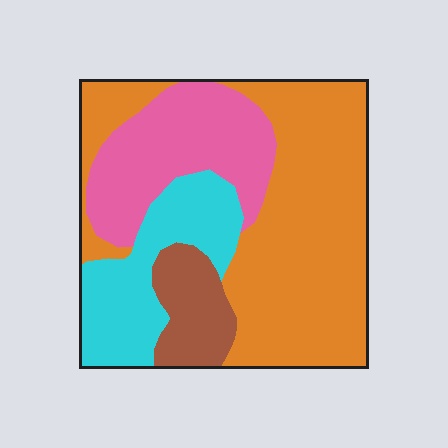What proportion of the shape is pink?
Pink takes up about one fifth (1/5) of the shape.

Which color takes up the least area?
Brown, at roughly 10%.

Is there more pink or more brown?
Pink.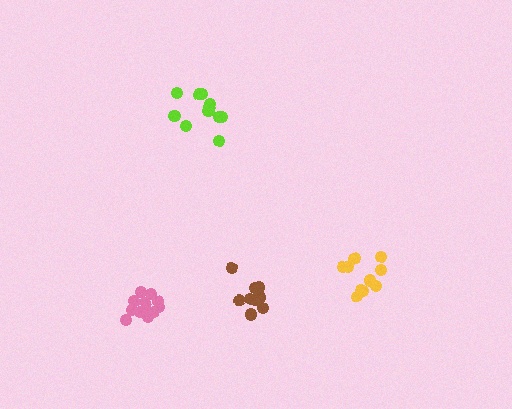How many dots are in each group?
Group 1: 11 dots, Group 2: 12 dots, Group 3: 10 dots, Group 4: 9 dots (42 total).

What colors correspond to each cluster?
The clusters are colored: lime, pink, yellow, brown.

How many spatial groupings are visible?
There are 4 spatial groupings.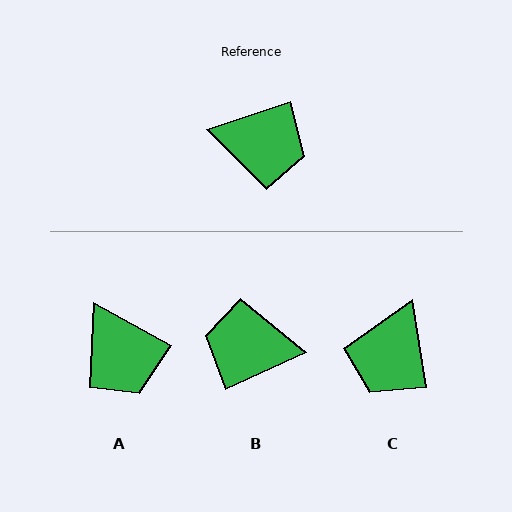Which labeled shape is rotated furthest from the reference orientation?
B, about 174 degrees away.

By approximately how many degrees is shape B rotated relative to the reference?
Approximately 174 degrees clockwise.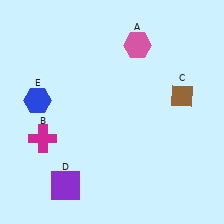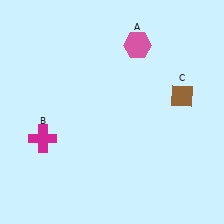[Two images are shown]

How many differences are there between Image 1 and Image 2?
There are 2 differences between the two images.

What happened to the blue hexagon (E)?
The blue hexagon (E) was removed in Image 2. It was in the top-left area of Image 1.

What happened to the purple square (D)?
The purple square (D) was removed in Image 2. It was in the bottom-left area of Image 1.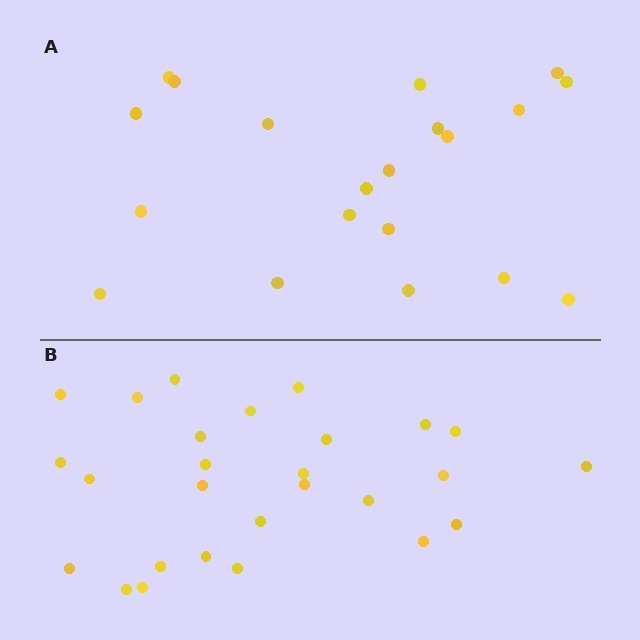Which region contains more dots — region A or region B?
Region B (the bottom region) has more dots.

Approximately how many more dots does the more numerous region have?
Region B has roughly 8 or so more dots than region A.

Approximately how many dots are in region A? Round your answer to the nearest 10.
About 20 dots.